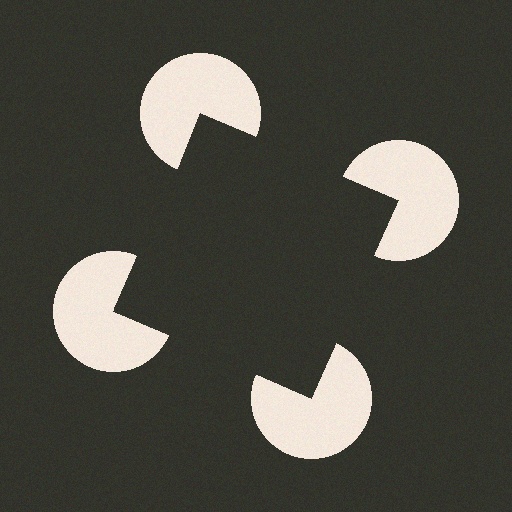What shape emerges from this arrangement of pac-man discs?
An illusory square — its edges are inferred from the aligned wedge cuts in the pac-man discs, not physically drawn.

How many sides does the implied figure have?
4 sides.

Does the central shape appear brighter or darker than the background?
It typically appears slightly darker than the background, even though no actual brightness change is drawn.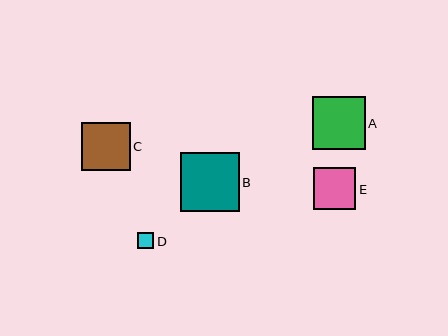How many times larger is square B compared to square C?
Square B is approximately 1.2 times the size of square C.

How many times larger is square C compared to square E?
Square C is approximately 1.2 times the size of square E.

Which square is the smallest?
Square D is the smallest with a size of approximately 16 pixels.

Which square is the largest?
Square B is the largest with a size of approximately 59 pixels.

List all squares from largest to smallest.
From largest to smallest: B, A, C, E, D.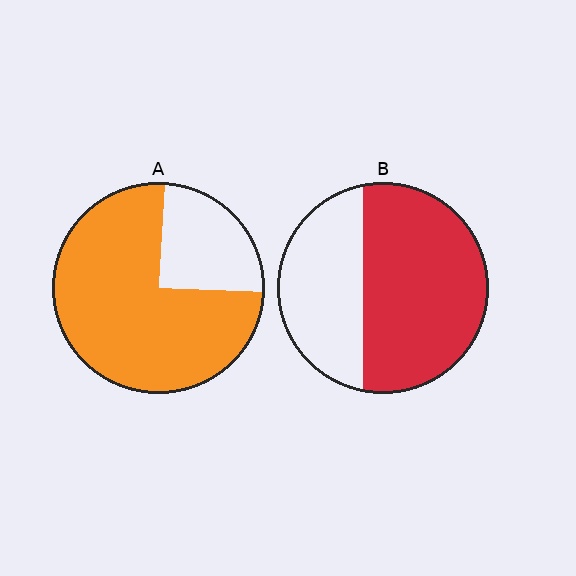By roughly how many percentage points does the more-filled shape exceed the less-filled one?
By roughly 15 percentage points (A over B).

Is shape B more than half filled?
Yes.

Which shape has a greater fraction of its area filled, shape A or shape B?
Shape A.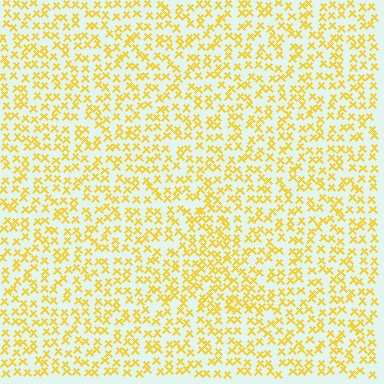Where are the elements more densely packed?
The elements are more densely packed inside the triangle boundary.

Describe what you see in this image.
The image contains small yellow elements arranged at two different densities. A triangle-shaped region is visible where the elements are more densely packed than the surrounding area.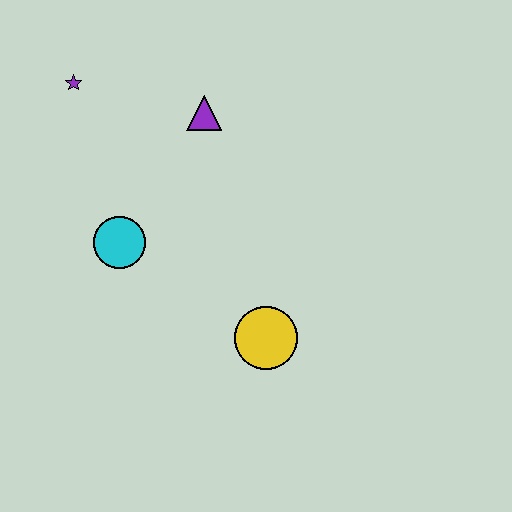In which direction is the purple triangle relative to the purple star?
The purple triangle is to the right of the purple star.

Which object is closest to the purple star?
The purple triangle is closest to the purple star.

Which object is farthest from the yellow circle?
The purple star is farthest from the yellow circle.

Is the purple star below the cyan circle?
No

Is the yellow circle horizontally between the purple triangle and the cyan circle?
No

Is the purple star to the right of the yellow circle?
No